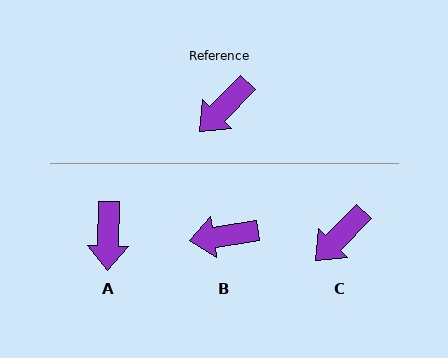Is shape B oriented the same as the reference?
No, it is off by about 37 degrees.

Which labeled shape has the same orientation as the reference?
C.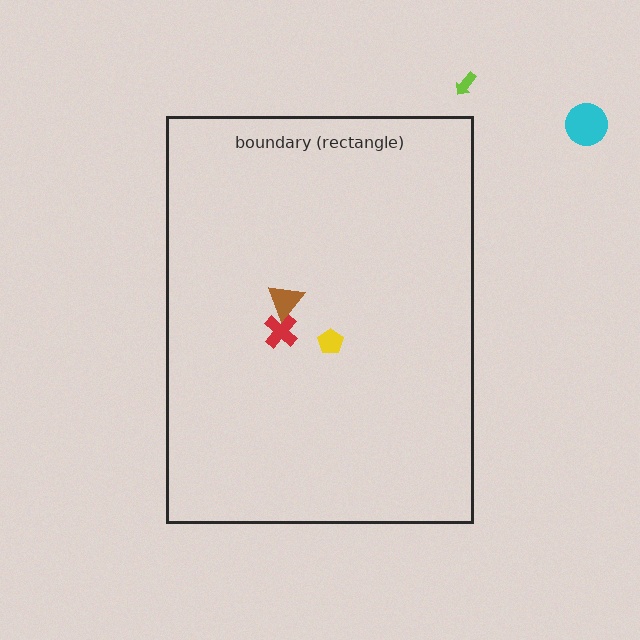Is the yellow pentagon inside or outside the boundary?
Inside.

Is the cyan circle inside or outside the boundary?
Outside.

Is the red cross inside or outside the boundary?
Inside.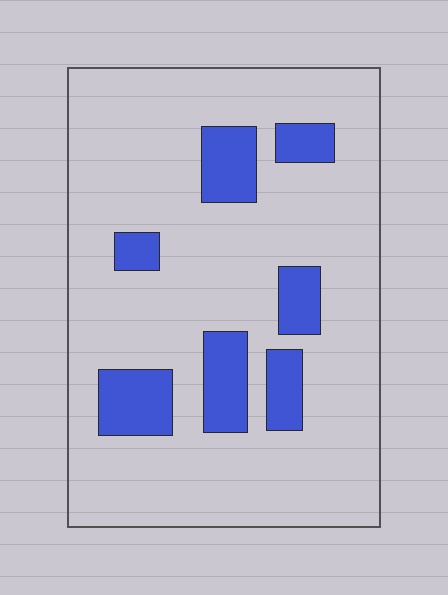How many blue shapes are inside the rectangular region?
7.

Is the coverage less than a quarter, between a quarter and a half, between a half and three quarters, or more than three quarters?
Less than a quarter.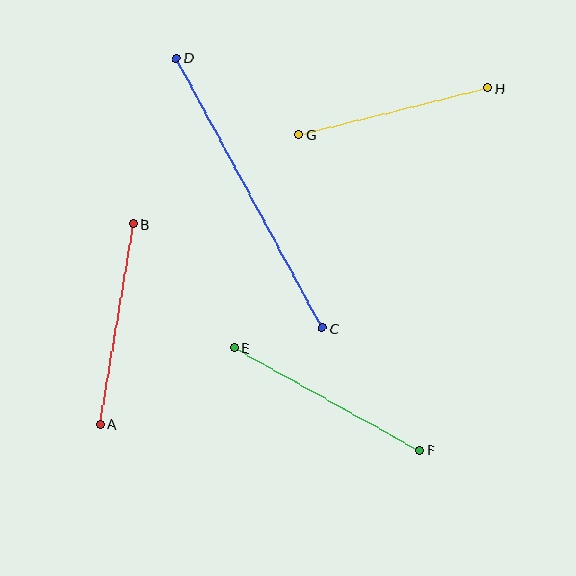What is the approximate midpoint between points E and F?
The midpoint is at approximately (327, 399) pixels.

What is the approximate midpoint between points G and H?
The midpoint is at approximately (393, 111) pixels.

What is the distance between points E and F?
The distance is approximately 212 pixels.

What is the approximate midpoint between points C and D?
The midpoint is at approximately (249, 193) pixels.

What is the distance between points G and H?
The distance is approximately 194 pixels.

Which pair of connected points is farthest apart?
Points C and D are farthest apart.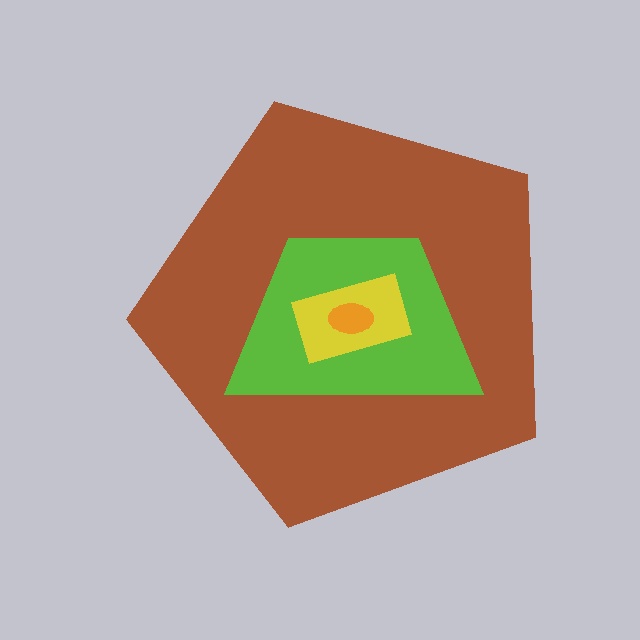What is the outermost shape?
The brown pentagon.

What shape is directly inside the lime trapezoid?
The yellow rectangle.